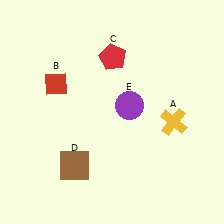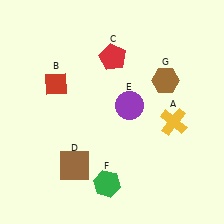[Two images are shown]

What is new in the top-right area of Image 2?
A brown hexagon (G) was added in the top-right area of Image 2.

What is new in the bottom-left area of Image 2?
A green hexagon (F) was added in the bottom-left area of Image 2.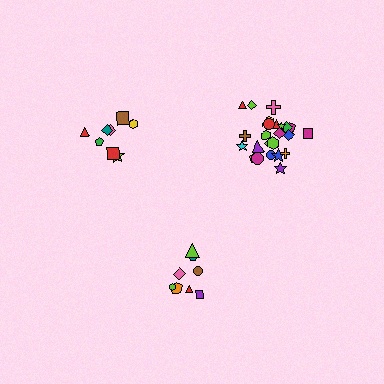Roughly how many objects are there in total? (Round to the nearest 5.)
Roughly 40 objects in total.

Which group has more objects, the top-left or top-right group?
The top-right group.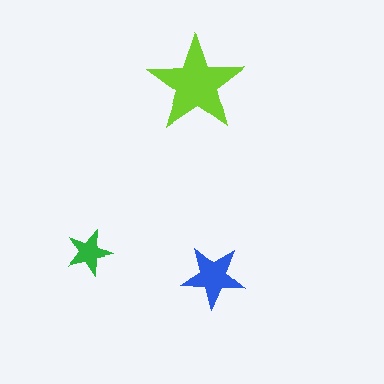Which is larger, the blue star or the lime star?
The lime one.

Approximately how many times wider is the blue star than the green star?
About 1.5 times wider.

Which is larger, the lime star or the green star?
The lime one.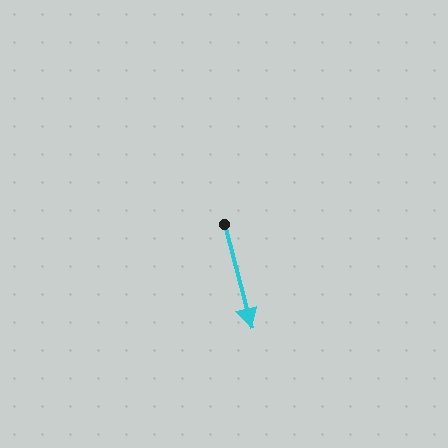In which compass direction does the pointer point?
South.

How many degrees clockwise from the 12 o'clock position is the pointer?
Approximately 165 degrees.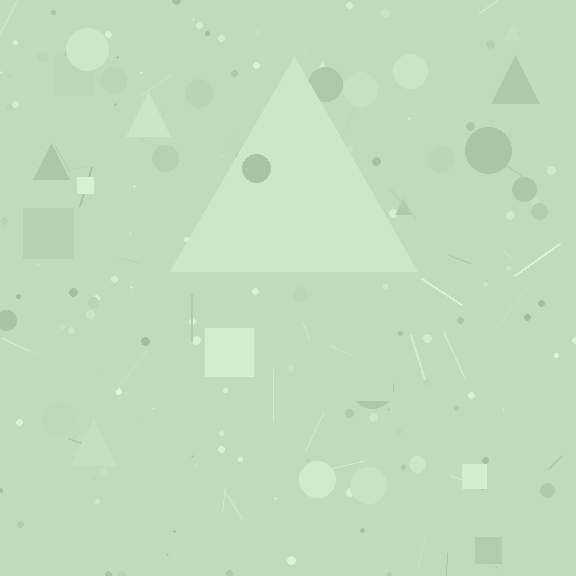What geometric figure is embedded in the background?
A triangle is embedded in the background.